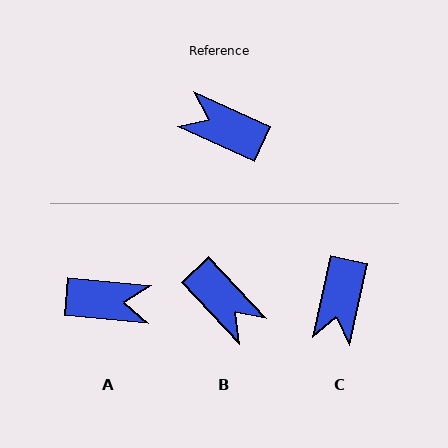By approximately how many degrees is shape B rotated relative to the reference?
Approximately 158 degrees counter-clockwise.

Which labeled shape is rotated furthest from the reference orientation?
A, about 162 degrees away.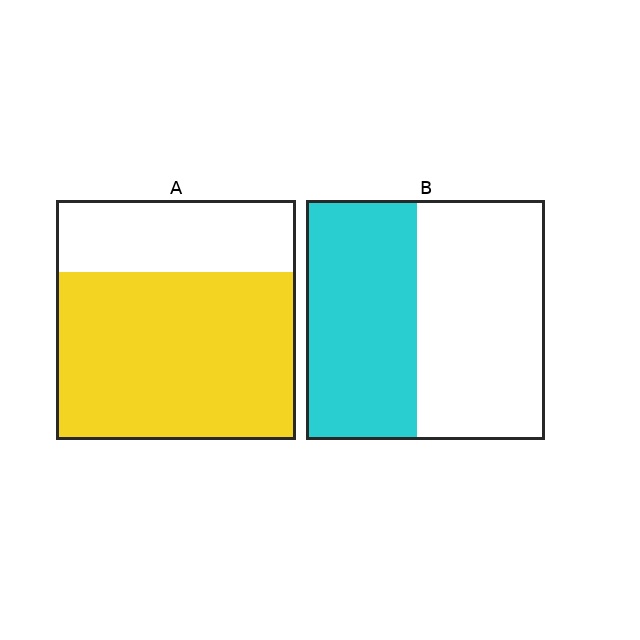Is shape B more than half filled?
Roughly half.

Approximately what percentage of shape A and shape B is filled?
A is approximately 70% and B is approximately 45%.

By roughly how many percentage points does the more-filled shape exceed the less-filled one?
By roughly 25 percentage points (A over B).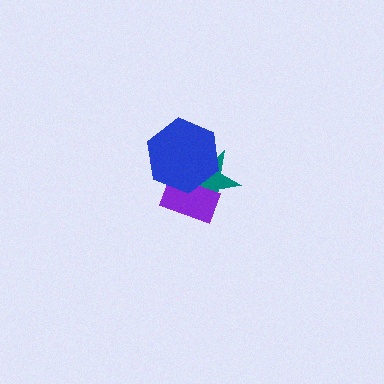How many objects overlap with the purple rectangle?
2 objects overlap with the purple rectangle.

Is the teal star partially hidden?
Yes, it is partially covered by another shape.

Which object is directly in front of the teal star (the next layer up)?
The purple rectangle is directly in front of the teal star.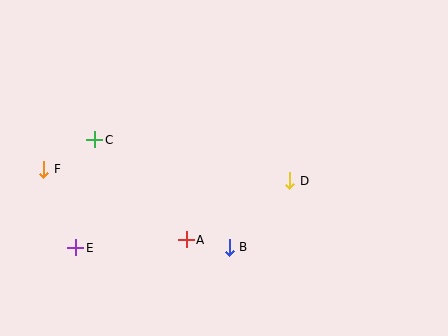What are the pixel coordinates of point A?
Point A is at (186, 240).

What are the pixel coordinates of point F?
Point F is at (44, 169).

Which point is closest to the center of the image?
Point D at (290, 181) is closest to the center.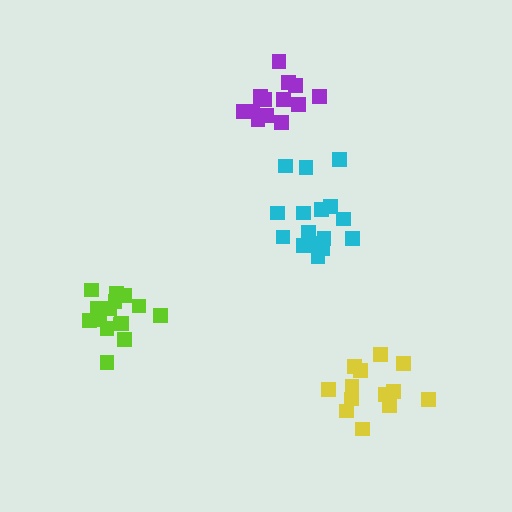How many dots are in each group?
Group 1: 13 dots, Group 2: 13 dots, Group 3: 15 dots, Group 4: 16 dots (57 total).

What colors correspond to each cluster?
The clusters are colored: yellow, purple, lime, cyan.